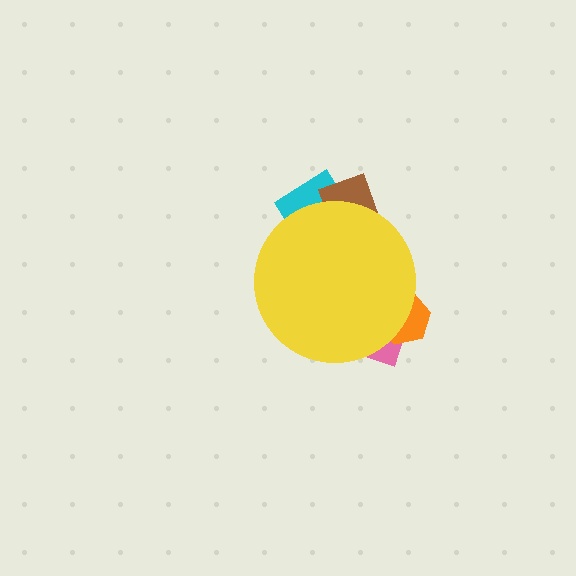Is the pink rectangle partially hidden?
Yes, the pink rectangle is partially hidden behind the yellow circle.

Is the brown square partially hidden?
Yes, the brown square is partially hidden behind the yellow circle.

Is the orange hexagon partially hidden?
Yes, the orange hexagon is partially hidden behind the yellow circle.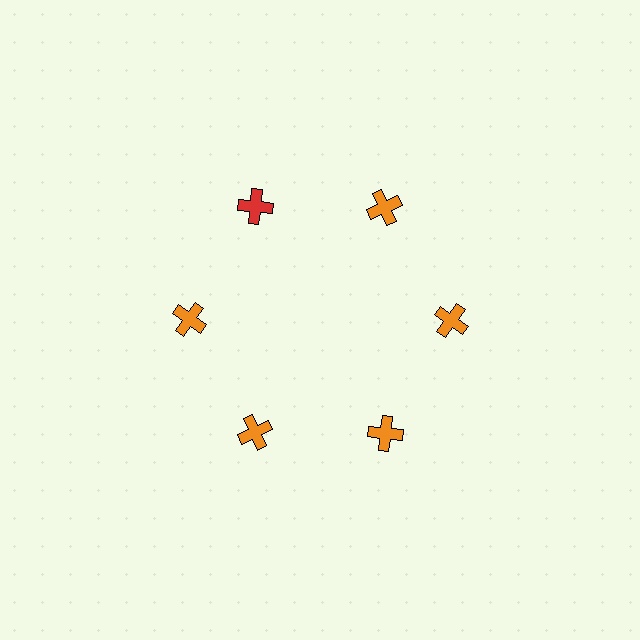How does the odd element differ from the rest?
It has a different color: red instead of orange.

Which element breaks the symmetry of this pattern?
The red cross at roughly the 11 o'clock position breaks the symmetry. All other shapes are orange crosses.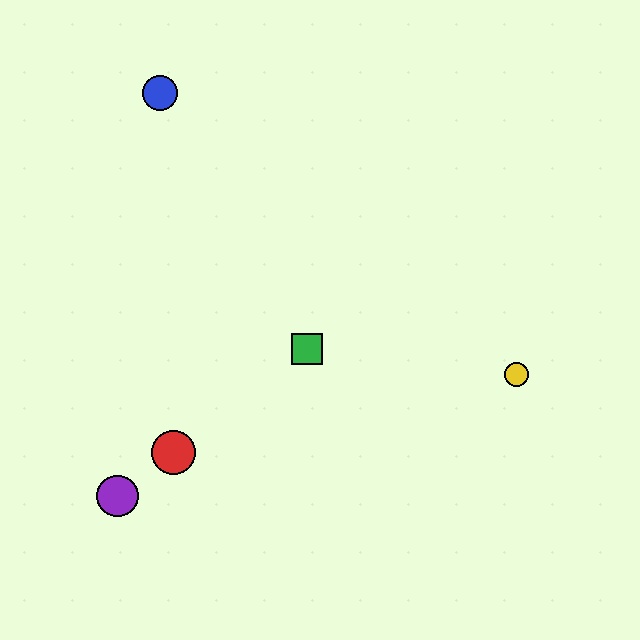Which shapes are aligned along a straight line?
The red circle, the green square, the purple circle are aligned along a straight line.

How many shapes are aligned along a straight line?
3 shapes (the red circle, the green square, the purple circle) are aligned along a straight line.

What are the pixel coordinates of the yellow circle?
The yellow circle is at (517, 374).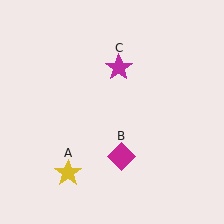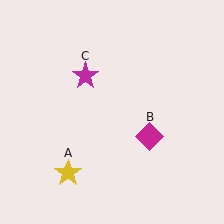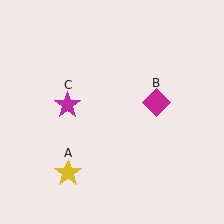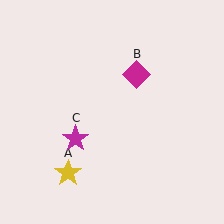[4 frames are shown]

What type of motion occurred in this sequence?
The magenta diamond (object B), magenta star (object C) rotated counterclockwise around the center of the scene.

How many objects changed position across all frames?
2 objects changed position: magenta diamond (object B), magenta star (object C).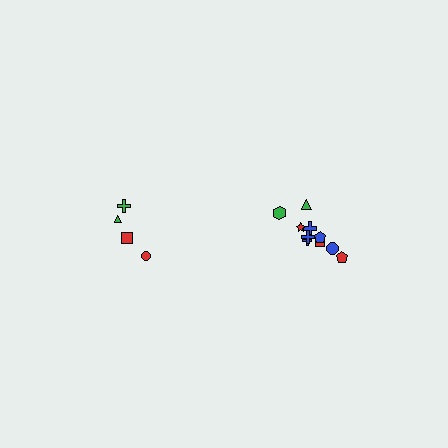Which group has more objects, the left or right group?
The right group.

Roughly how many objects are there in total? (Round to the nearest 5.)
Roughly 15 objects in total.